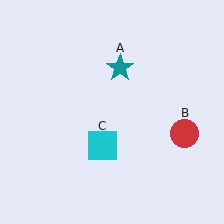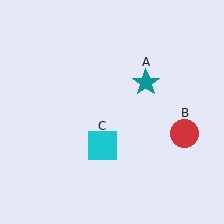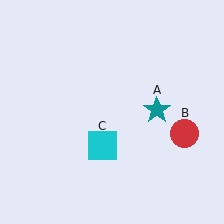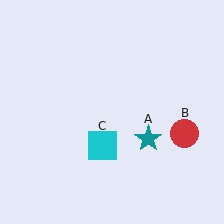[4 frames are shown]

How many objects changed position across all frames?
1 object changed position: teal star (object A).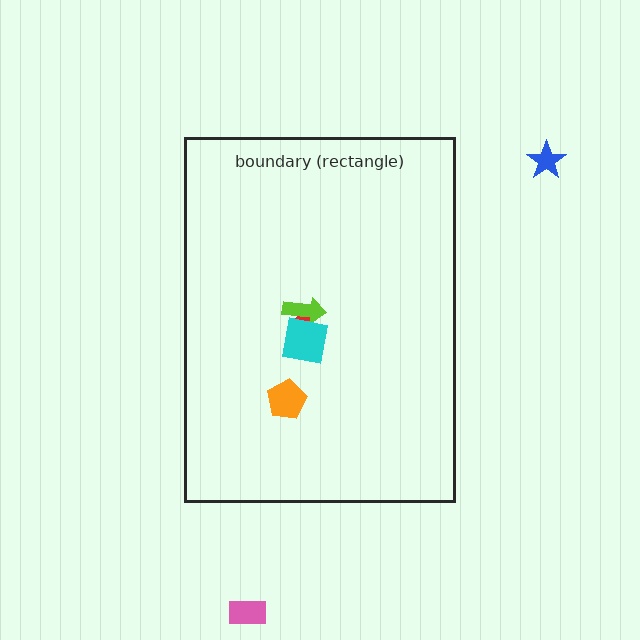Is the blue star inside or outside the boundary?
Outside.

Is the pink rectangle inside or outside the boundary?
Outside.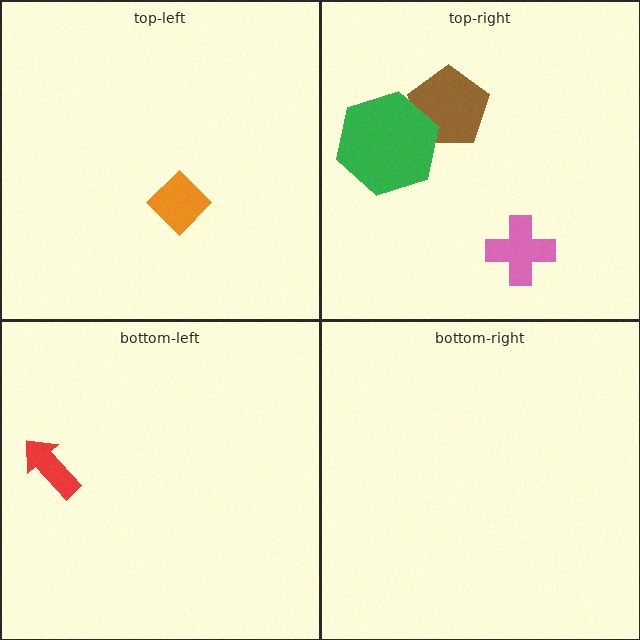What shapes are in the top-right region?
The pink cross, the lime star, the brown pentagon, the green hexagon.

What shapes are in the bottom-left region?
The red arrow.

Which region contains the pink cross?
The top-right region.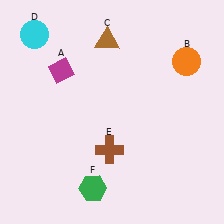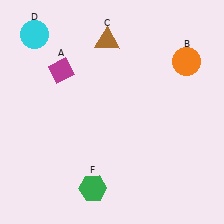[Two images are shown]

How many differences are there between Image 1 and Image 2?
There is 1 difference between the two images.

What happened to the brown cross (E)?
The brown cross (E) was removed in Image 2. It was in the bottom-left area of Image 1.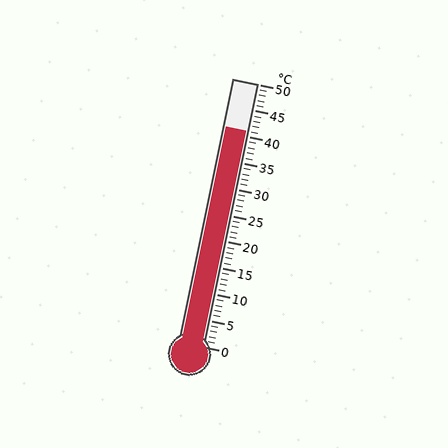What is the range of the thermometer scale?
The thermometer scale ranges from 0°C to 50°C.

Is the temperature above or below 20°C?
The temperature is above 20°C.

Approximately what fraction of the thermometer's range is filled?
The thermometer is filled to approximately 80% of its range.